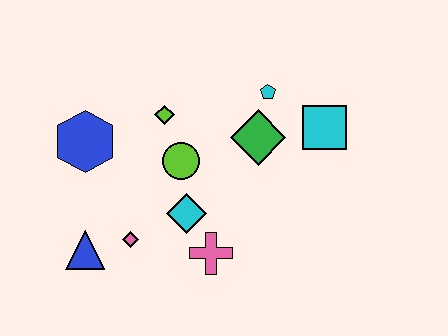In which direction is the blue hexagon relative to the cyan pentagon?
The blue hexagon is to the left of the cyan pentagon.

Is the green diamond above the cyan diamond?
Yes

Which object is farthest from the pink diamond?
The cyan square is farthest from the pink diamond.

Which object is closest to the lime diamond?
The lime circle is closest to the lime diamond.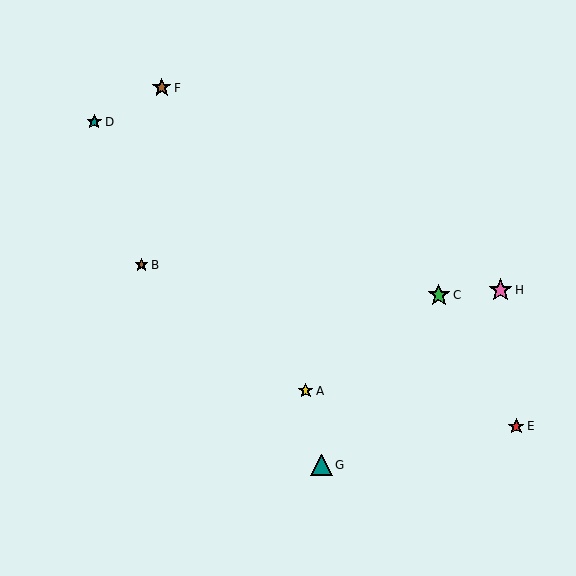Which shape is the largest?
The pink star (labeled H) is the largest.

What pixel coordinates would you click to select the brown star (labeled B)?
Click at (141, 265) to select the brown star B.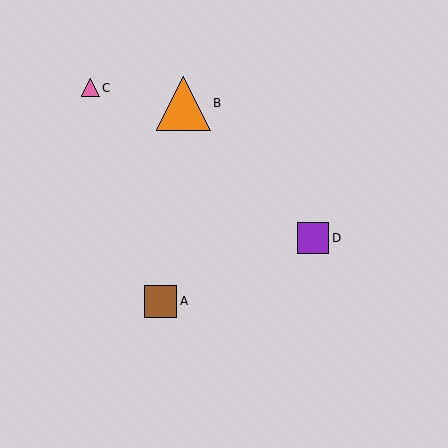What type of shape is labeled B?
Shape B is an orange triangle.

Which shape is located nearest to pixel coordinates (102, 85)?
The pink triangle (labeled C) at (90, 88) is nearest to that location.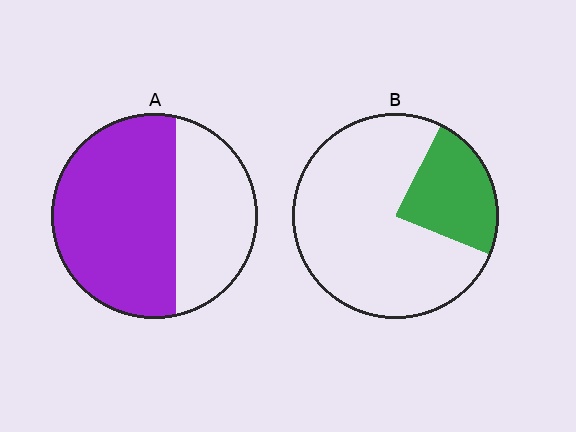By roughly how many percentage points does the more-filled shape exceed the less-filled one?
By roughly 40 percentage points (A over B).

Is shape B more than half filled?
No.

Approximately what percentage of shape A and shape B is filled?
A is approximately 65% and B is approximately 25%.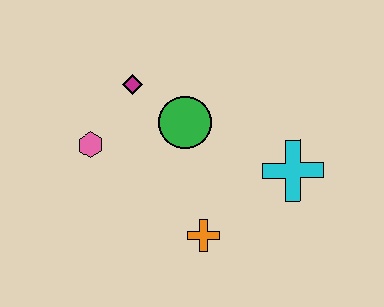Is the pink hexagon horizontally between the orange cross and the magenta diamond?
No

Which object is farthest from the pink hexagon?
The cyan cross is farthest from the pink hexagon.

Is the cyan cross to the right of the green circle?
Yes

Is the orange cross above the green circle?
No